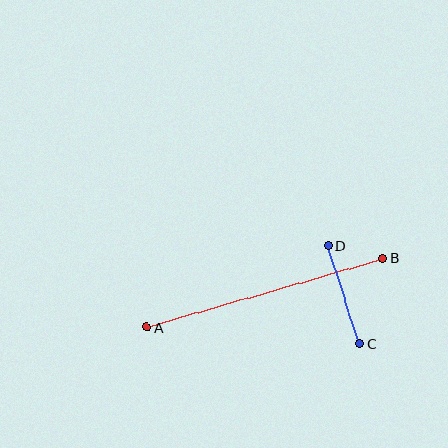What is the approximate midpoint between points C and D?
The midpoint is at approximately (343, 295) pixels.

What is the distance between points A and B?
The distance is approximately 246 pixels.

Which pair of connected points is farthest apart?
Points A and B are farthest apart.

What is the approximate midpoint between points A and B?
The midpoint is at approximately (265, 293) pixels.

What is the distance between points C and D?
The distance is approximately 103 pixels.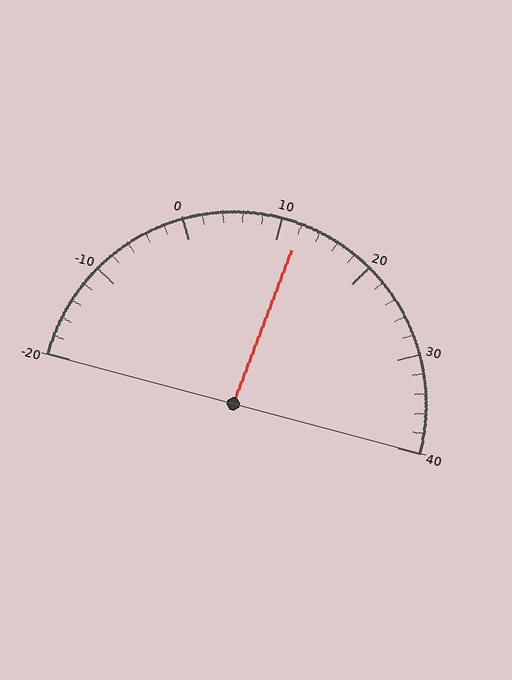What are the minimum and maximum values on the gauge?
The gauge ranges from -20 to 40.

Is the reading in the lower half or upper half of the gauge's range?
The reading is in the upper half of the range (-20 to 40).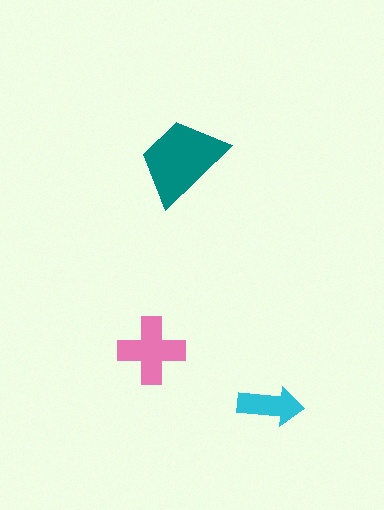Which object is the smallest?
The cyan arrow.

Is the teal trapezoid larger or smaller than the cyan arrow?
Larger.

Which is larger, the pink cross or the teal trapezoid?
The teal trapezoid.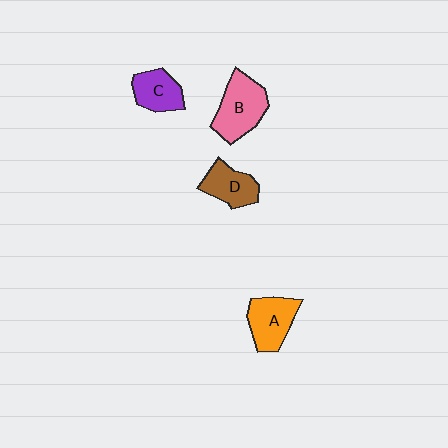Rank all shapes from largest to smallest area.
From largest to smallest: B (pink), A (orange), D (brown), C (purple).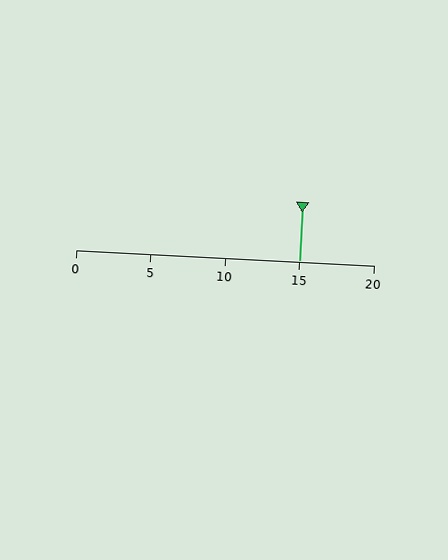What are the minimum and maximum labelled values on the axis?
The axis runs from 0 to 20.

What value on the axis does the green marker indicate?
The marker indicates approximately 15.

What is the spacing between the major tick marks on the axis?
The major ticks are spaced 5 apart.